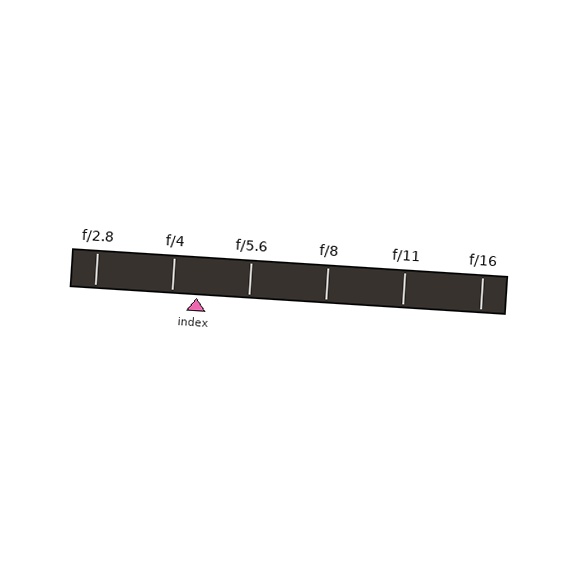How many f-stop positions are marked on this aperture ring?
There are 6 f-stop positions marked.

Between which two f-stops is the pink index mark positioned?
The index mark is between f/4 and f/5.6.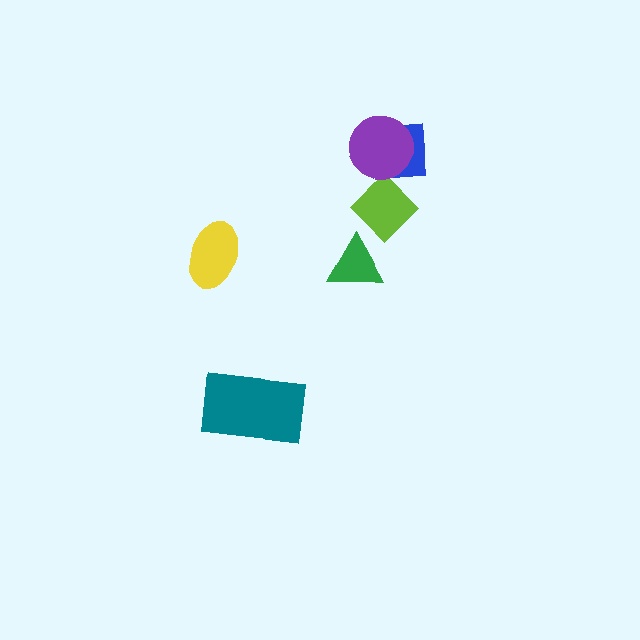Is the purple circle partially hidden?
No, no other shape covers it.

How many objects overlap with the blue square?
1 object overlaps with the blue square.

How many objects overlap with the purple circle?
1 object overlaps with the purple circle.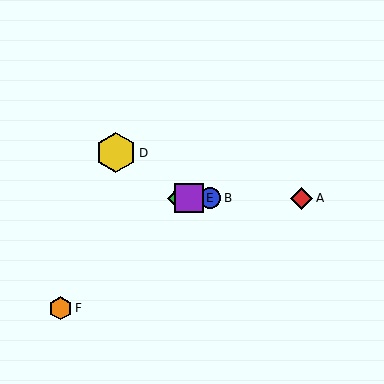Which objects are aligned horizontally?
Objects A, B, C, E are aligned horizontally.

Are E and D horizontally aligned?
No, E is at y≈198 and D is at y≈153.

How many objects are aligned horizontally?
4 objects (A, B, C, E) are aligned horizontally.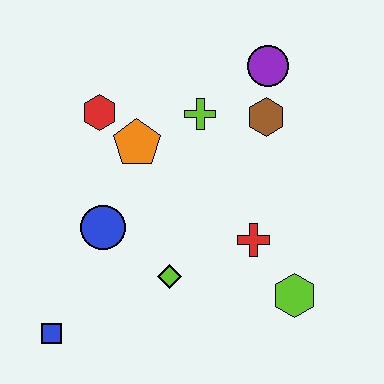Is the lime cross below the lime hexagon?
No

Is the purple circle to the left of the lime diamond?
No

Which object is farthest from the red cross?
The blue square is farthest from the red cross.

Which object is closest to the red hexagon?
The orange pentagon is closest to the red hexagon.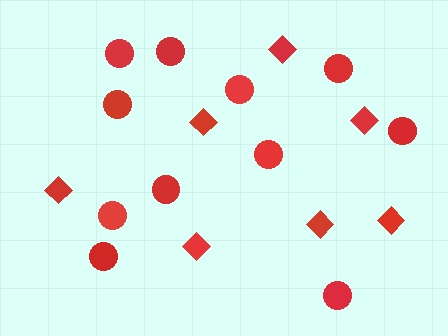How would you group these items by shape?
There are 2 groups: one group of diamonds (7) and one group of circles (11).